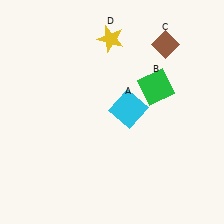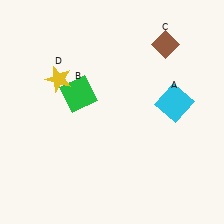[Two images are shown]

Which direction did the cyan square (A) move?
The cyan square (A) moved right.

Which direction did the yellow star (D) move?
The yellow star (D) moved left.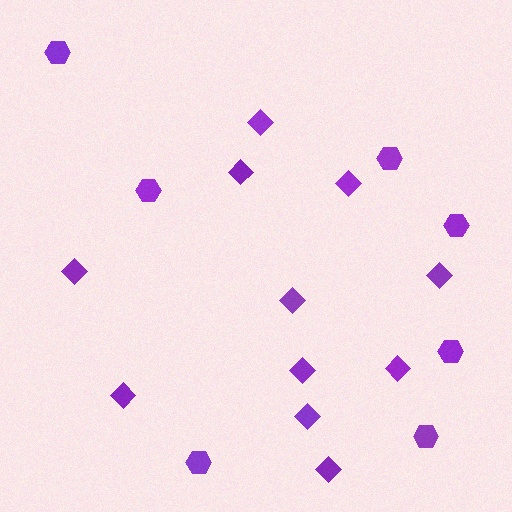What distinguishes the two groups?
There are 2 groups: one group of diamonds (11) and one group of hexagons (7).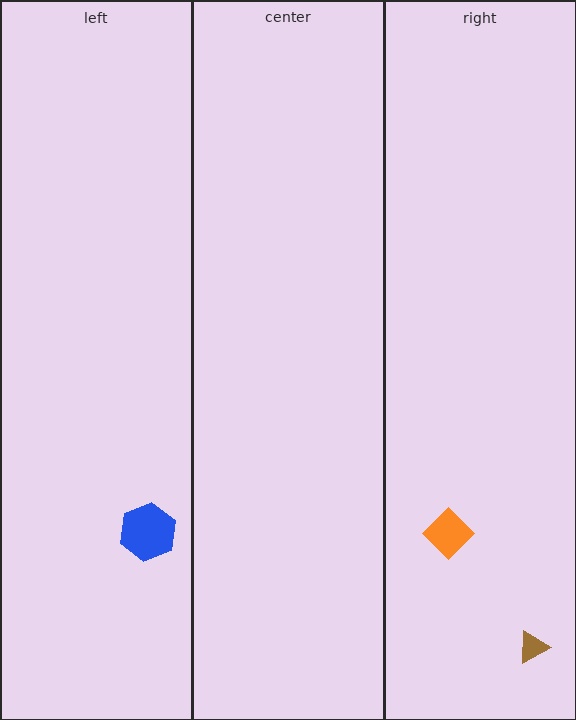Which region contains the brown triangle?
The right region.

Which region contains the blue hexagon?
The left region.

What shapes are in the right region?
The orange diamond, the brown triangle.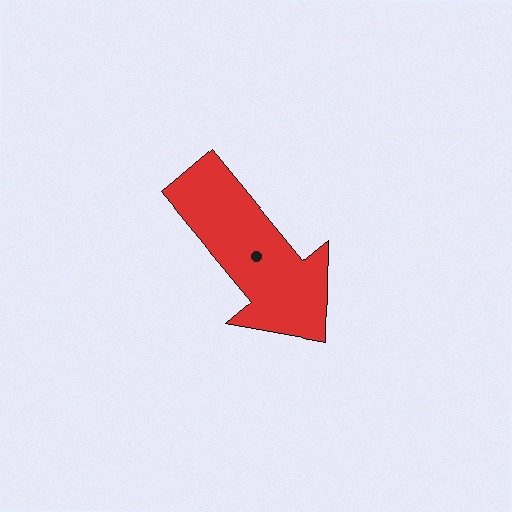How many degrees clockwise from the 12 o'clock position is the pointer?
Approximately 140 degrees.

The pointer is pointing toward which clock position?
Roughly 5 o'clock.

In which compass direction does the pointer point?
Southeast.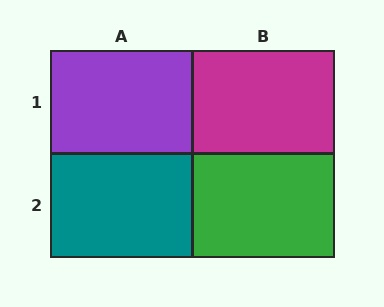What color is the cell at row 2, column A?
Teal.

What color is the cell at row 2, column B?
Green.